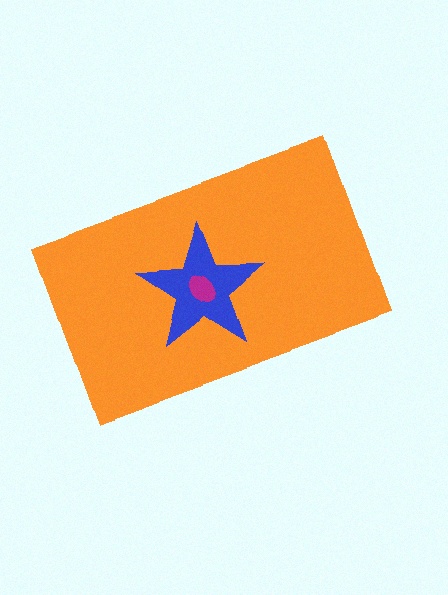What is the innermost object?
The magenta ellipse.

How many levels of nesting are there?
3.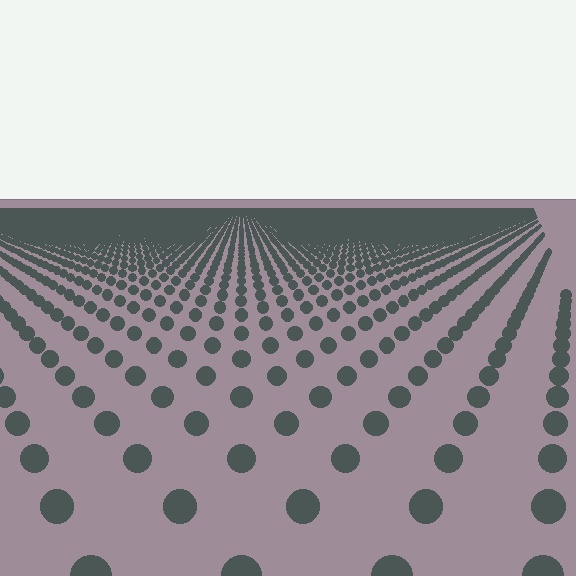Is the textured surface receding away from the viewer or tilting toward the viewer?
The surface is receding away from the viewer. Texture elements get smaller and denser toward the top.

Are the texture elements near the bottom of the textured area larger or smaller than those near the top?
Larger. Near the bottom, elements are closer to the viewer and appear at a bigger on-screen size.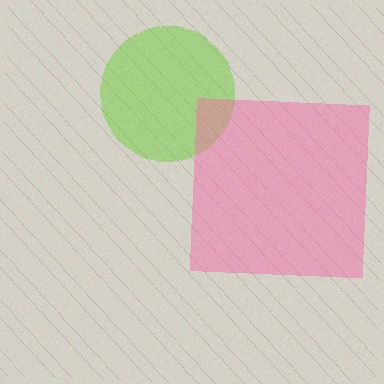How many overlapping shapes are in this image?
There are 2 overlapping shapes in the image.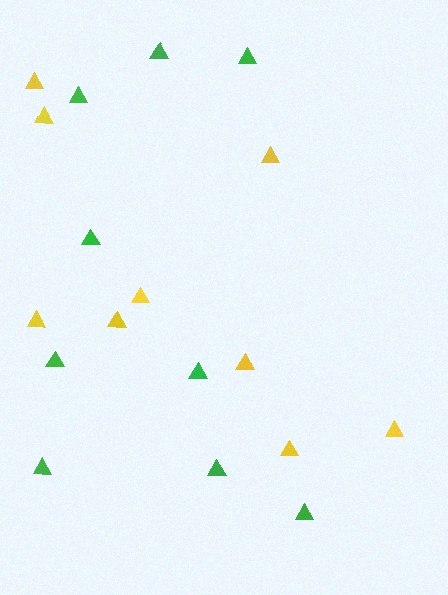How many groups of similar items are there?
There are 2 groups: one group of green triangles (9) and one group of yellow triangles (9).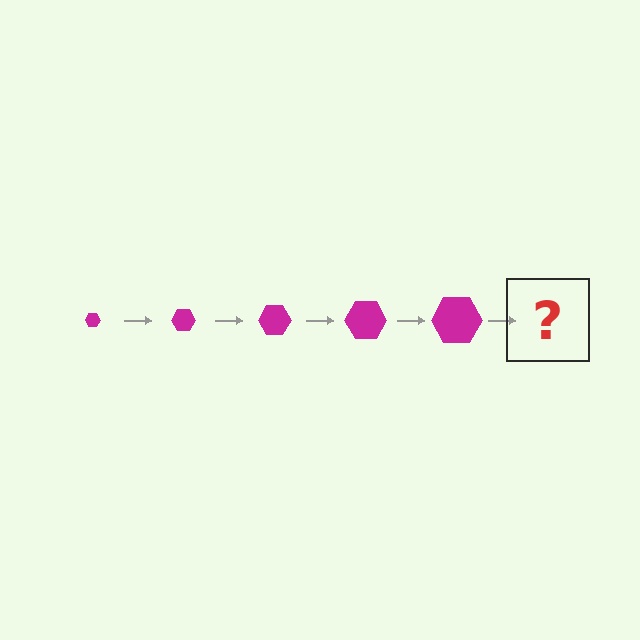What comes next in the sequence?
The next element should be a magenta hexagon, larger than the previous one.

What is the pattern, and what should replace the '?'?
The pattern is that the hexagon gets progressively larger each step. The '?' should be a magenta hexagon, larger than the previous one.